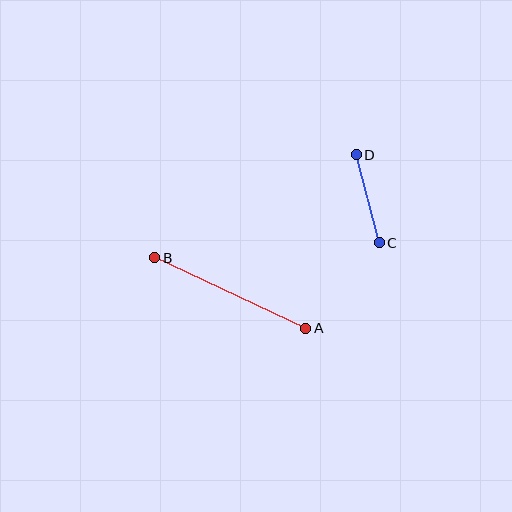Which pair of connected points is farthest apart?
Points A and B are farthest apart.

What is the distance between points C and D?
The distance is approximately 91 pixels.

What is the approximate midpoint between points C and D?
The midpoint is at approximately (368, 199) pixels.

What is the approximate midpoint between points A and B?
The midpoint is at approximately (230, 293) pixels.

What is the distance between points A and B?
The distance is approximately 167 pixels.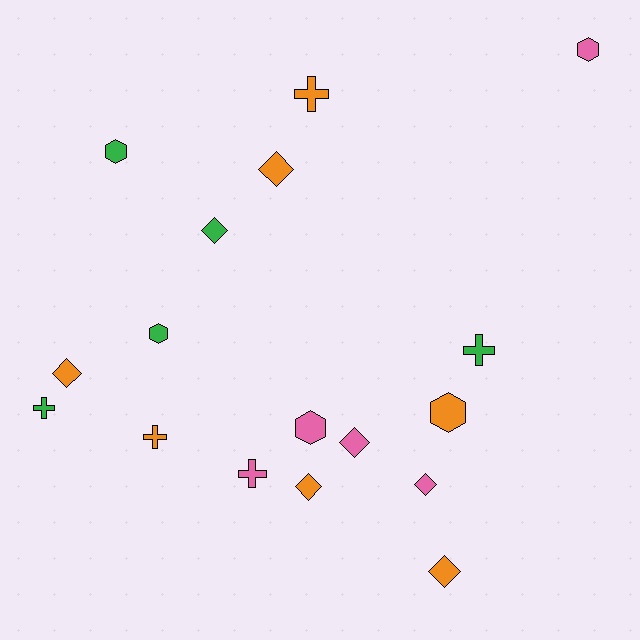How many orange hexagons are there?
There is 1 orange hexagon.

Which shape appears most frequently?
Diamond, with 7 objects.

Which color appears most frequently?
Orange, with 7 objects.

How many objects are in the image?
There are 17 objects.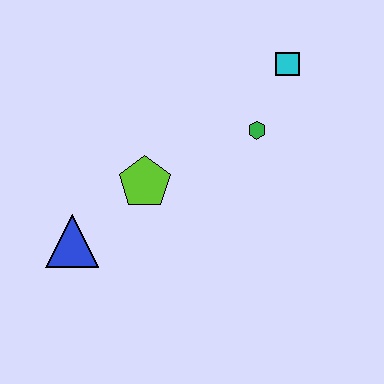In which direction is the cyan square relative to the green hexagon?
The cyan square is above the green hexagon.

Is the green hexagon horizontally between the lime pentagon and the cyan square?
Yes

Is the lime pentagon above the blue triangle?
Yes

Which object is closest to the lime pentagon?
The blue triangle is closest to the lime pentagon.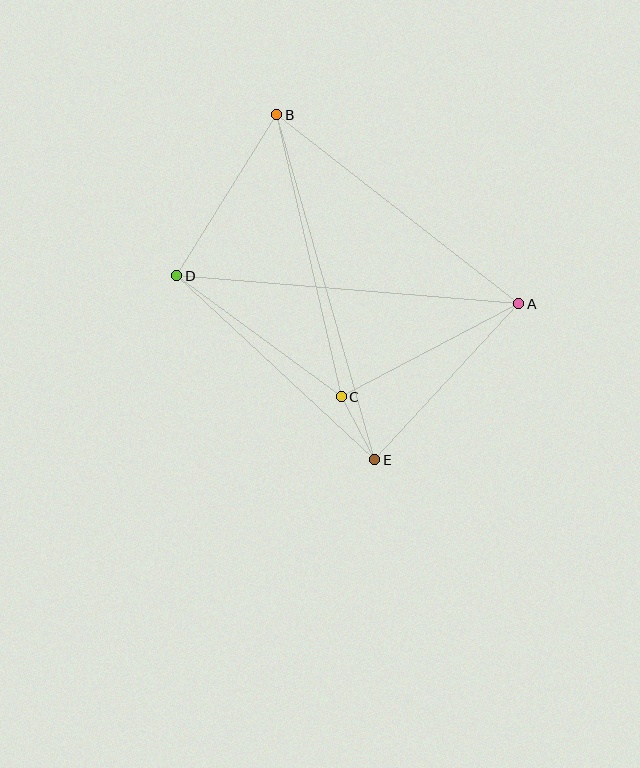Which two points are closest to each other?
Points C and E are closest to each other.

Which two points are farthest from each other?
Points B and E are farthest from each other.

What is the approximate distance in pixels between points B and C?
The distance between B and C is approximately 289 pixels.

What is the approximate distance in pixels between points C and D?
The distance between C and D is approximately 204 pixels.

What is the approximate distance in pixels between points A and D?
The distance between A and D is approximately 343 pixels.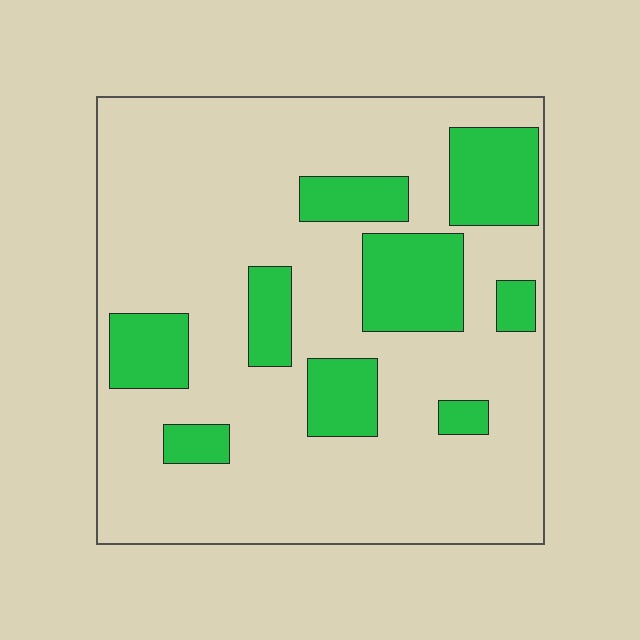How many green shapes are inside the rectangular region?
9.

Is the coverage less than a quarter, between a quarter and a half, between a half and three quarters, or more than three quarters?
Less than a quarter.